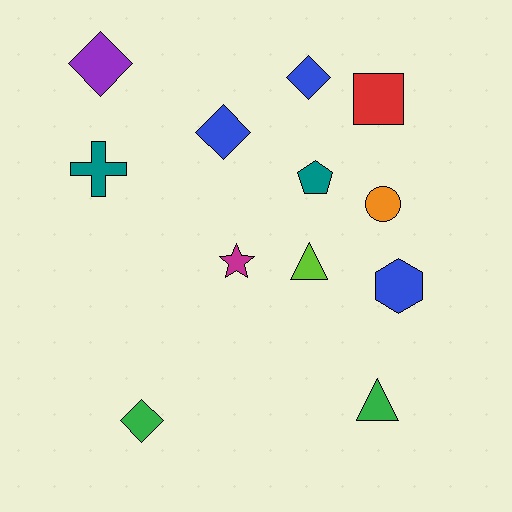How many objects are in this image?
There are 12 objects.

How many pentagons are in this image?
There is 1 pentagon.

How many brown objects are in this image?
There are no brown objects.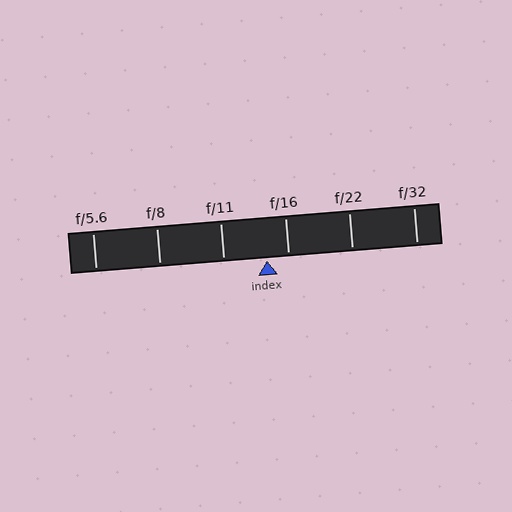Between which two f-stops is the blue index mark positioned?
The index mark is between f/11 and f/16.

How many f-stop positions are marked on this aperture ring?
There are 6 f-stop positions marked.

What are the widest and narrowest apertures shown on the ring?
The widest aperture shown is f/5.6 and the narrowest is f/32.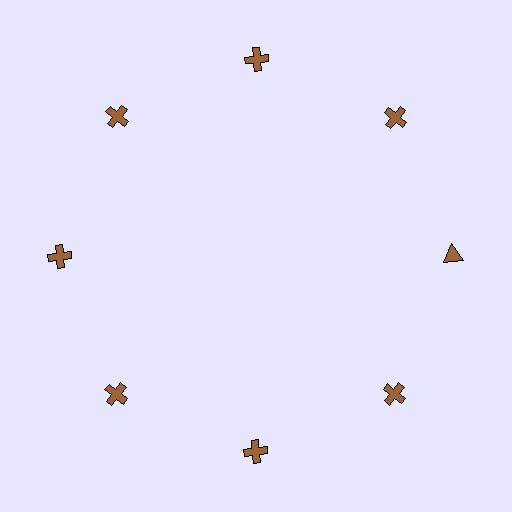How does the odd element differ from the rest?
It has a different shape: triangle instead of cross.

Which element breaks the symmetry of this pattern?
The brown triangle at roughly the 3 o'clock position breaks the symmetry. All other shapes are brown crosses.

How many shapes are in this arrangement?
There are 8 shapes arranged in a ring pattern.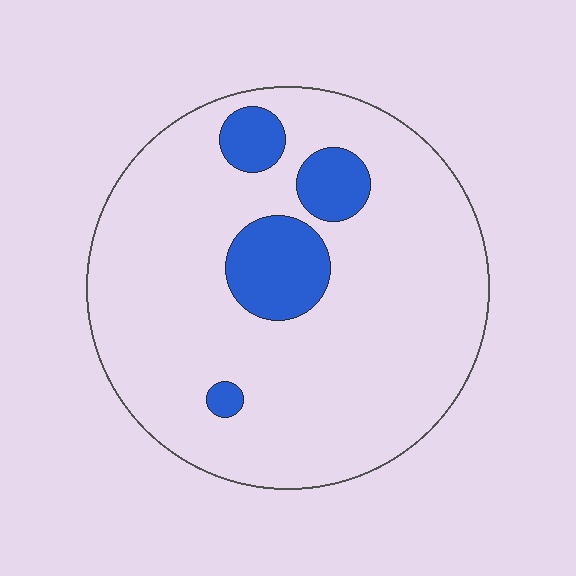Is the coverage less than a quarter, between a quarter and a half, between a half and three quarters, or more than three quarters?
Less than a quarter.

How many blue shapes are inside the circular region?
4.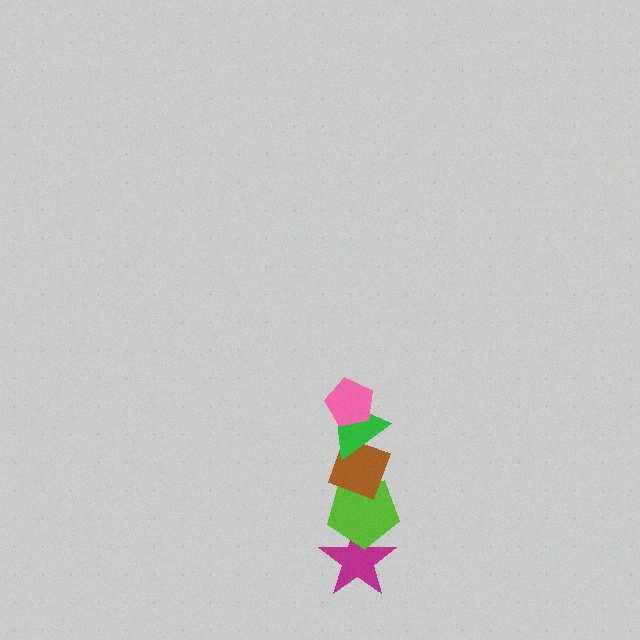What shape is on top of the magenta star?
The lime pentagon is on top of the magenta star.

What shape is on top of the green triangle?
The pink pentagon is on top of the green triangle.